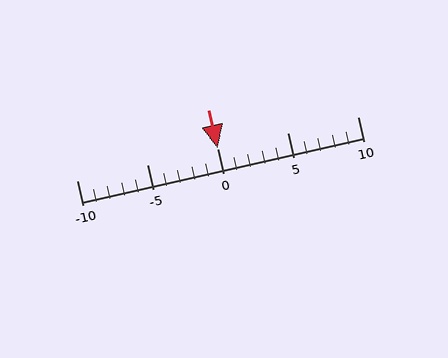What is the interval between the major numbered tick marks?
The major tick marks are spaced 5 units apart.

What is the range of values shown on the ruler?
The ruler shows values from -10 to 10.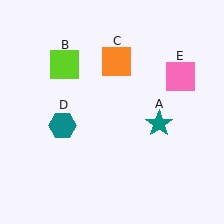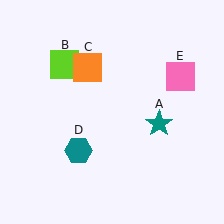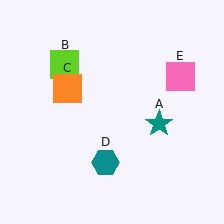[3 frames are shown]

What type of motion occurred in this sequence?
The orange square (object C), teal hexagon (object D) rotated counterclockwise around the center of the scene.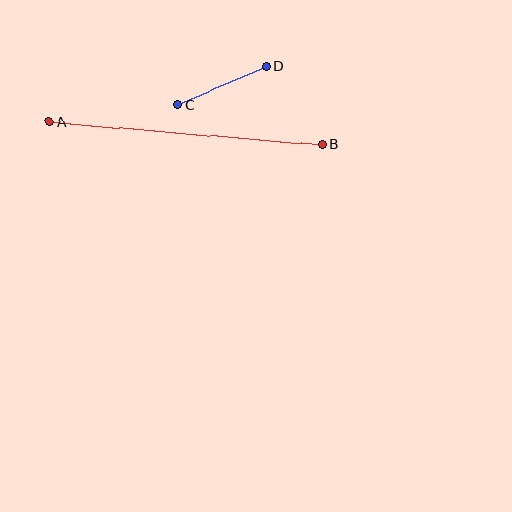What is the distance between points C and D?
The distance is approximately 96 pixels.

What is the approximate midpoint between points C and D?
The midpoint is at approximately (222, 85) pixels.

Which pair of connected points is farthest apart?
Points A and B are farthest apart.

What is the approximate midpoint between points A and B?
The midpoint is at approximately (186, 133) pixels.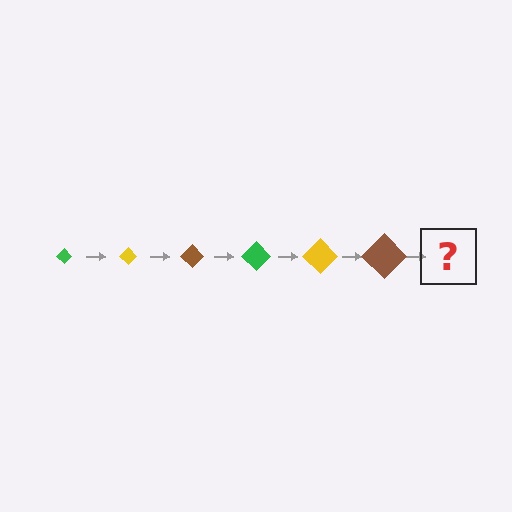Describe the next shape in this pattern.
It should be a green diamond, larger than the previous one.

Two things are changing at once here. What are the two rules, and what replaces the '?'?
The two rules are that the diamond grows larger each step and the color cycles through green, yellow, and brown. The '?' should be a green diamond, larger than the previous one.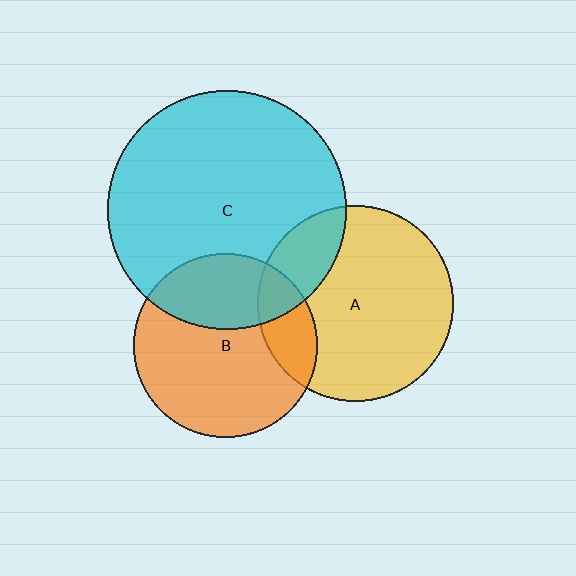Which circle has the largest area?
Circle C (cyan).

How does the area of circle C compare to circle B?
Approximately 1.7 times.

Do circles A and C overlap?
Yes.